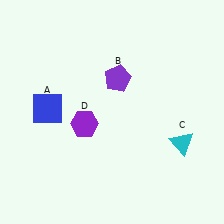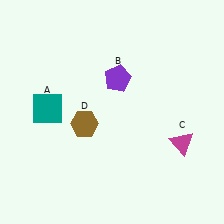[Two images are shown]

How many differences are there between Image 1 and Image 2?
There are 3 differences between the two images.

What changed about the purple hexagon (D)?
In Image 1, D is purple. In Image 2, it changed to brown.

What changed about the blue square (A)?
In Image 1, A is blue. In Image 2, it changed to teal.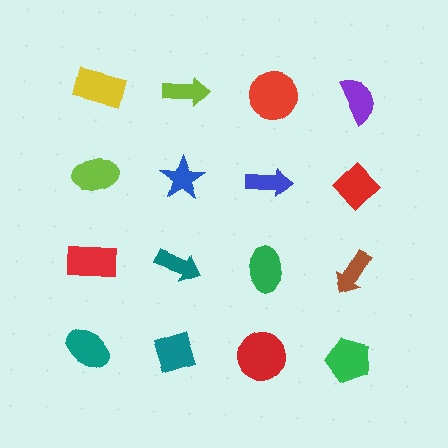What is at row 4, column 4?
A green pentagon.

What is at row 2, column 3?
A blue arrow.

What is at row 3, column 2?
A teal arrow.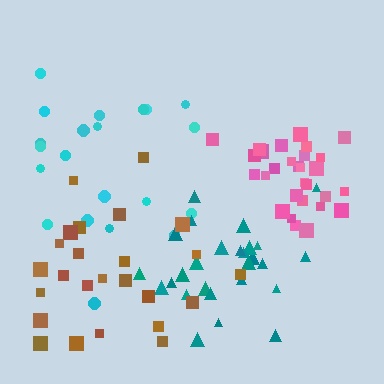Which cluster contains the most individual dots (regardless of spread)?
Pink (29).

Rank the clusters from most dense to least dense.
pink, teal, brown, cyan.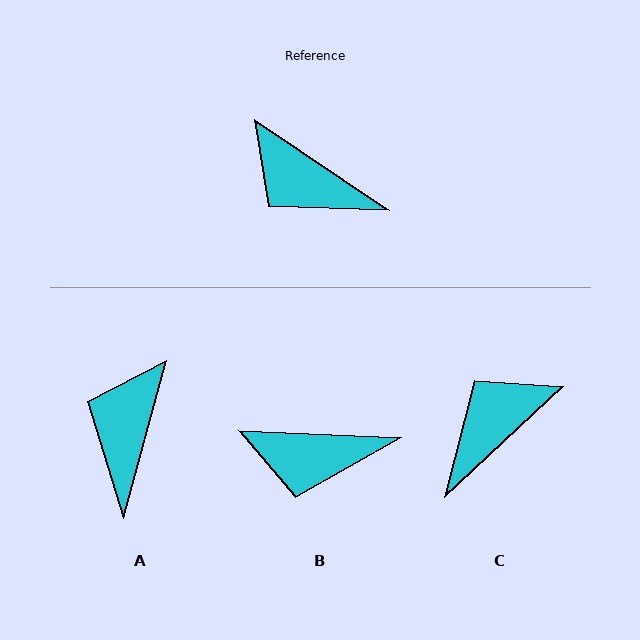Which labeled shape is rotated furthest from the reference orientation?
C, about 103 degrees away.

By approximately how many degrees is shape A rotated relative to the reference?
Approximately 71 degrees clockwise.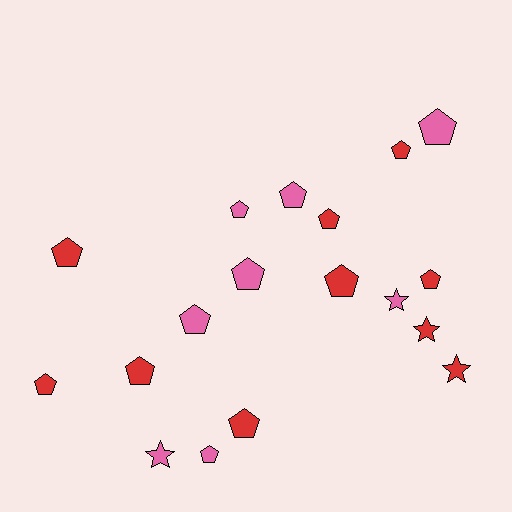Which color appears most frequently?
Red, with 10 objects.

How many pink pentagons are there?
There are 6 pink pentagons.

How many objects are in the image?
There are 18 objects.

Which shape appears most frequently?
Pentagon, with 14 objects.